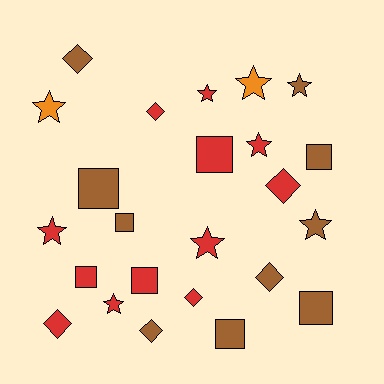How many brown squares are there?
There are 5 brown squares.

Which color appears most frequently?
Red, with 12 objects.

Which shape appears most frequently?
Star, with 9 objects.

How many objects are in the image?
There are 24 objects.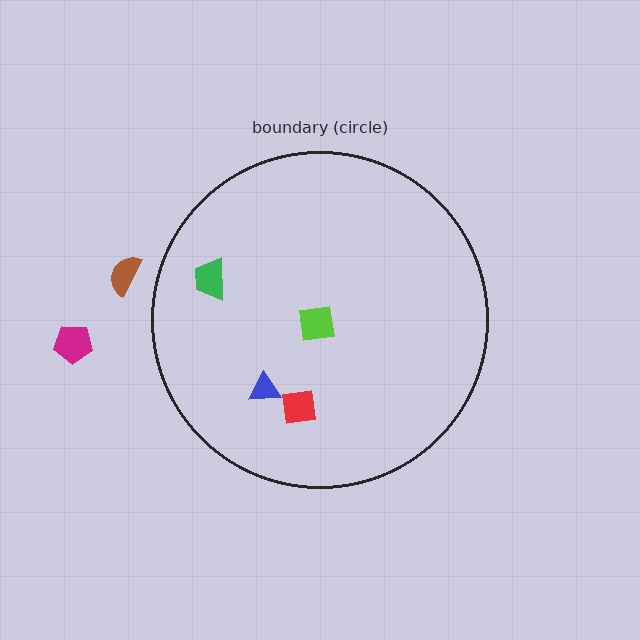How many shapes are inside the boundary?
4 inside, 2 outside.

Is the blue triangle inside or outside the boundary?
Inside.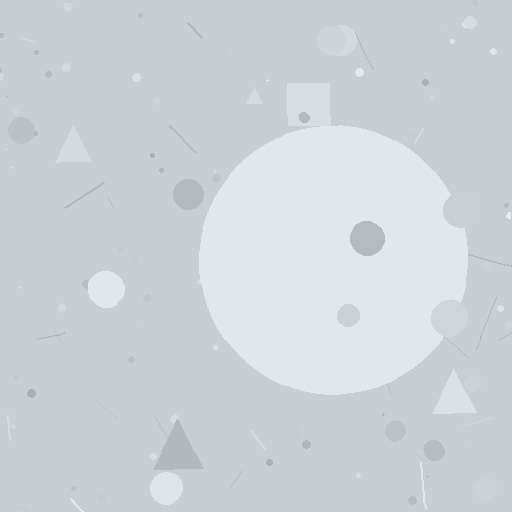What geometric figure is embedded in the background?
A circle is embedded in the background.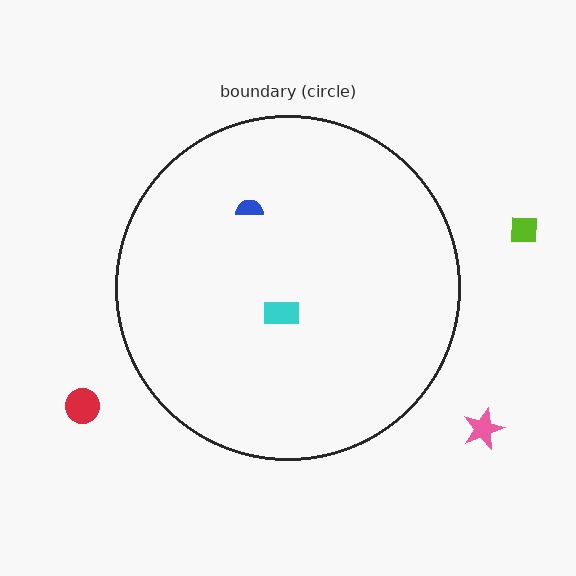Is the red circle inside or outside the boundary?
Outside.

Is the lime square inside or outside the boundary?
Outside.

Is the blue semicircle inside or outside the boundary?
Inside.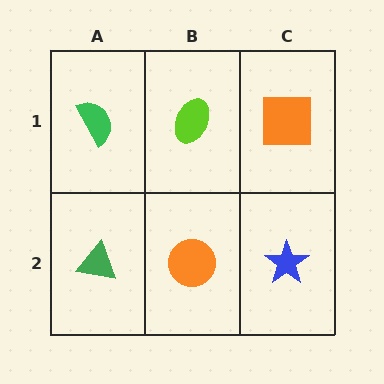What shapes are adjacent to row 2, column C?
An orange square (row 1, column C), an orange circle (row 2, column B).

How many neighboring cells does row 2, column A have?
2.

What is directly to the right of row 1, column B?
An orange square.